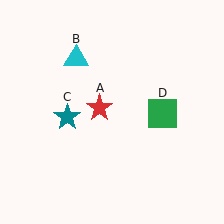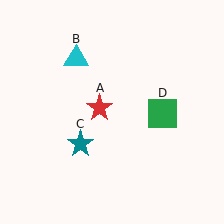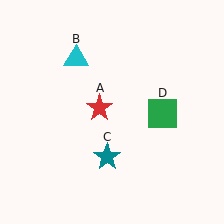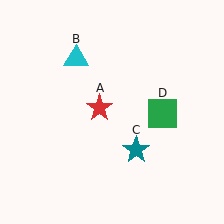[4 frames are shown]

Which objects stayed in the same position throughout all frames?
Red star (object A) and cyan triangle (object B) and green square (object D) remained stationary.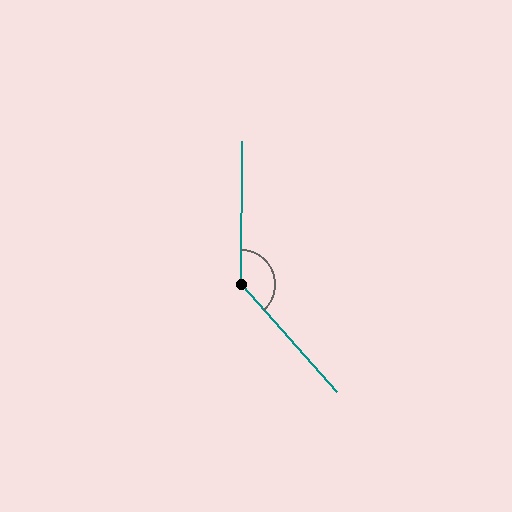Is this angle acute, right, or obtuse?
It is obtuse.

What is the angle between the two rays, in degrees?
Approximately 138 degrees.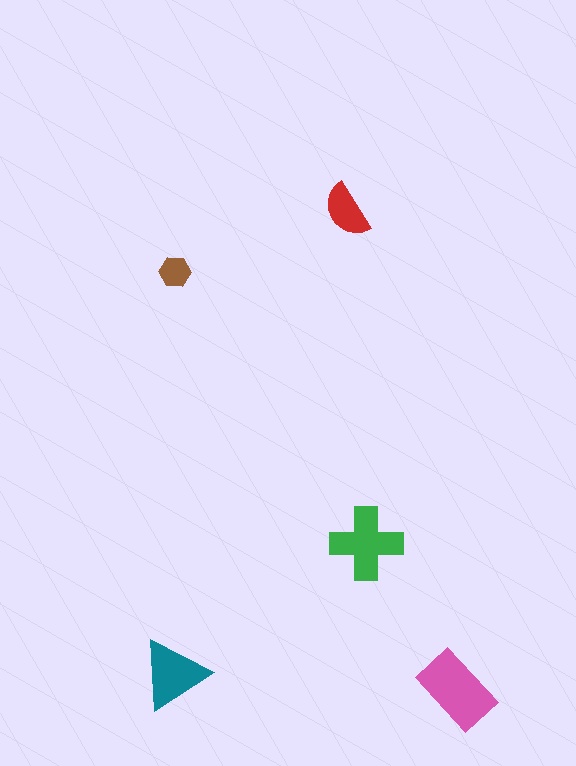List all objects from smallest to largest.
The brown hexagon, the red semicircle, the teal triangle, the green cross, the pink rectangle.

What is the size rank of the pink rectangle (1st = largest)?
1st.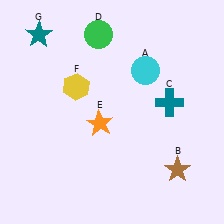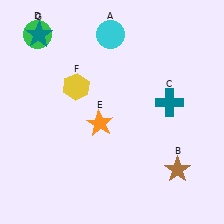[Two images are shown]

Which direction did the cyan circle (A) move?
The cyan circle (A) moved up.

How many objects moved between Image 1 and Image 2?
2 objects moved between the two images.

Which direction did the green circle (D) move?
The green circle (D) moved left.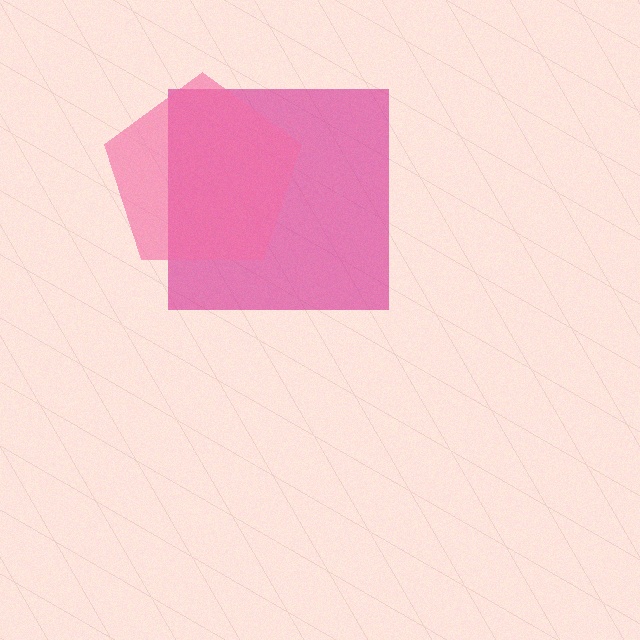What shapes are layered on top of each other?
The layered shapes are: a magenta square, a pink pentagon.